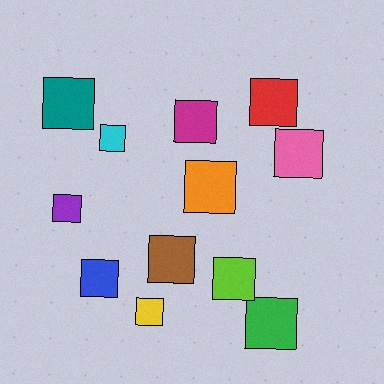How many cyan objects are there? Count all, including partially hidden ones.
There is 1 cyan object.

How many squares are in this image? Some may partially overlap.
There are 12 squares.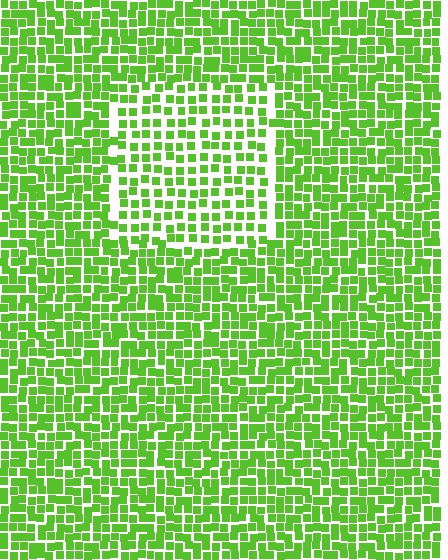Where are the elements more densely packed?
The elements are more densely packed outside the rectangle boundary.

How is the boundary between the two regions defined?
The boundary is defined by a change in element density (approximately 1.6x ratio). All elements are the same color, size, and shape.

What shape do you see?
I see a rectangle.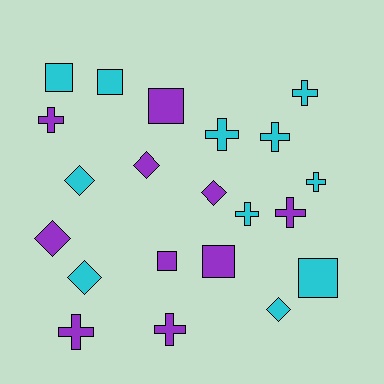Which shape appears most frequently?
Cross, with 9 objects.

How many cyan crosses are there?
There are 5 cyan crosses.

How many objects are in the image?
There are 21 objects.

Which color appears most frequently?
Cyan, with 11 objects.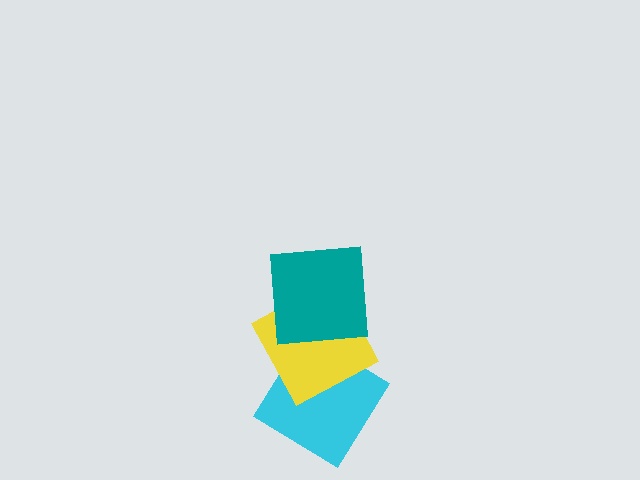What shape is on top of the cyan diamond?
The yellow square is on top of the cyan diamond.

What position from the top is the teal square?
The teal square is 1st from the top.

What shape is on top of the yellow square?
The teal square is on top of the yellow square.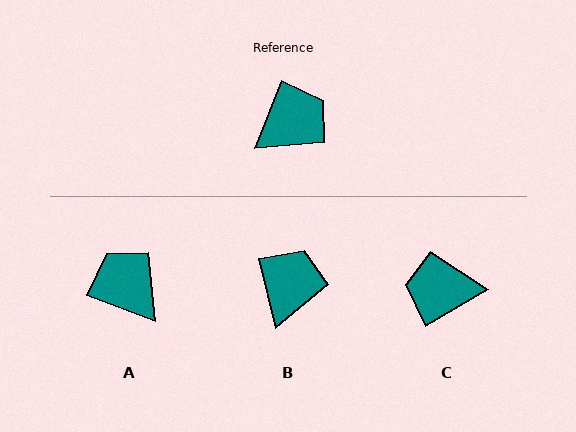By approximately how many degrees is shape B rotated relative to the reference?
Approximately 36 degrees counter-clockwise.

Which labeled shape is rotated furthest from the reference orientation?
C, about 142 degrees away.